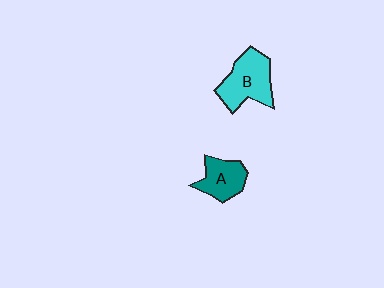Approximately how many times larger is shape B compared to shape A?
Approximately 1.4 times.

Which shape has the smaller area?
Shape A (teal).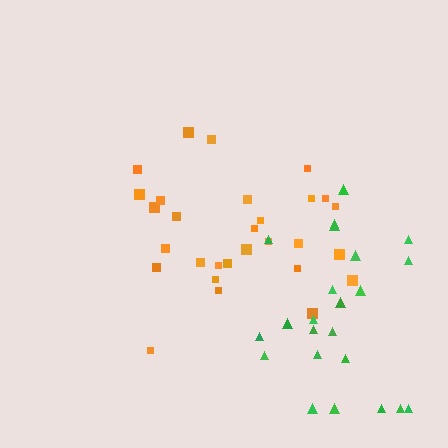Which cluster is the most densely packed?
Orange.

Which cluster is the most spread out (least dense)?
Green.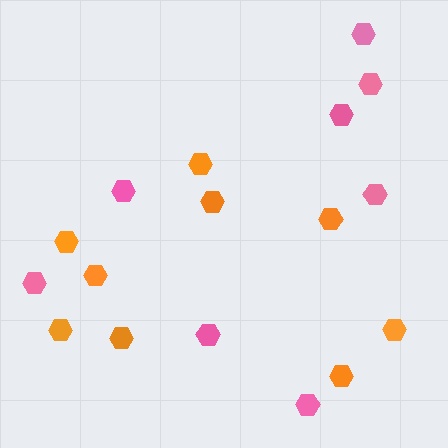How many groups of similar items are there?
There are 2 groups: one group of orange hexagons (9) and one group of pink hexagons (8).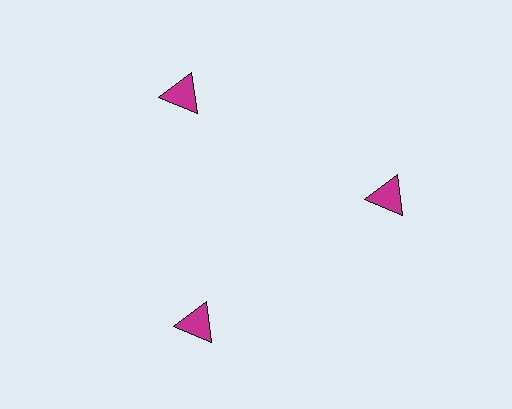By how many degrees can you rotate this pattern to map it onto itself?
The pattern maps onto itself every 120 degrees of rotation.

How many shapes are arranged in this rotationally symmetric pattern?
There are 3 shapes, arranged in 3 groups of 1.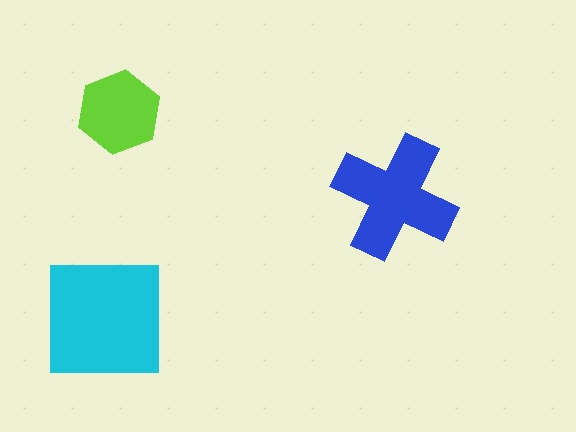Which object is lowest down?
The cyan square is bottommost.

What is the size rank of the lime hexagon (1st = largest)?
3rd.